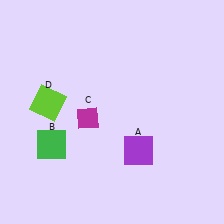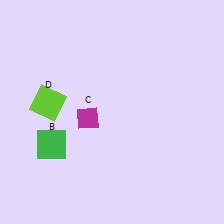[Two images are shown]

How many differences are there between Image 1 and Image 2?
There is 1 difference between the two images.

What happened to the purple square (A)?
The purple square (A) was removed in Image 2. It was in the bottom-right area of Image 1.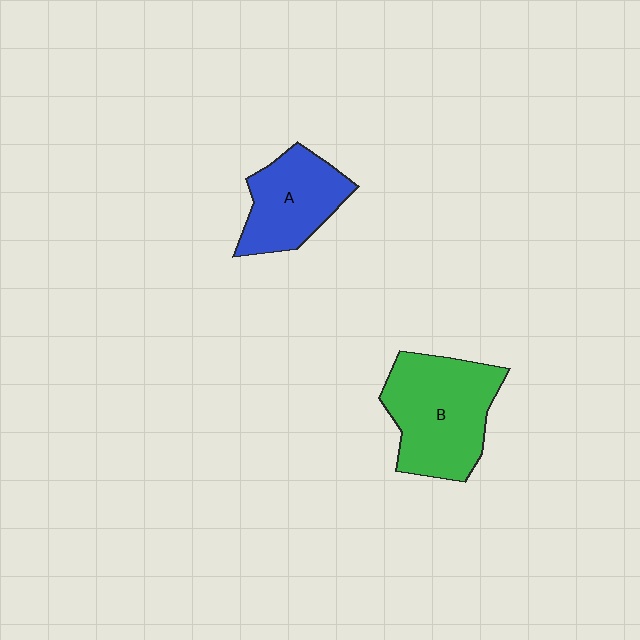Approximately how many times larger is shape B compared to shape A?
Approximately 1.4 times.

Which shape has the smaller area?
Shape A (blue).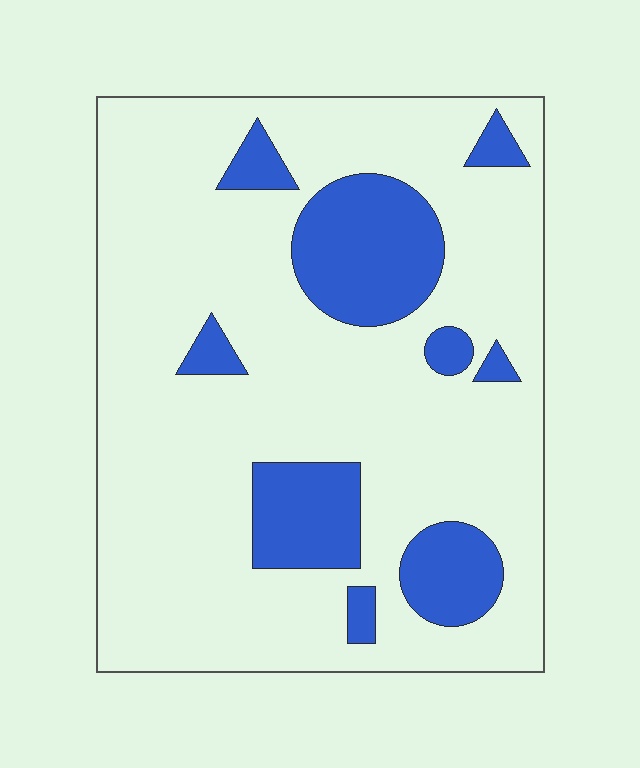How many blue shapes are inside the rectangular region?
9.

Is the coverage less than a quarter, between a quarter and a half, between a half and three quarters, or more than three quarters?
Less than a quarter.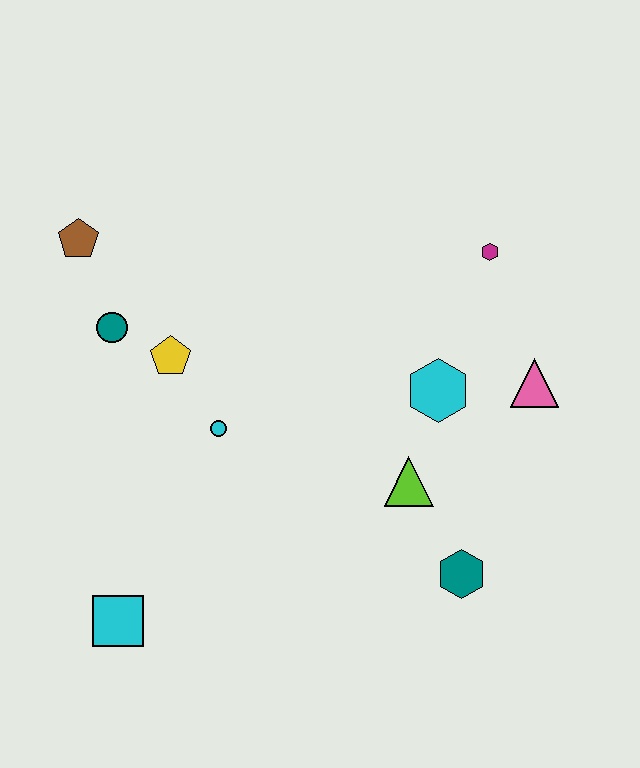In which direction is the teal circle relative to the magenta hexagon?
The teal circle is to the left of the magenta hexagon.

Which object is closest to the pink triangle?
The cyan hexagon is closest to the pink triangle.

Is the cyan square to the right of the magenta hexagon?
No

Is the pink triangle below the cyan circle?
No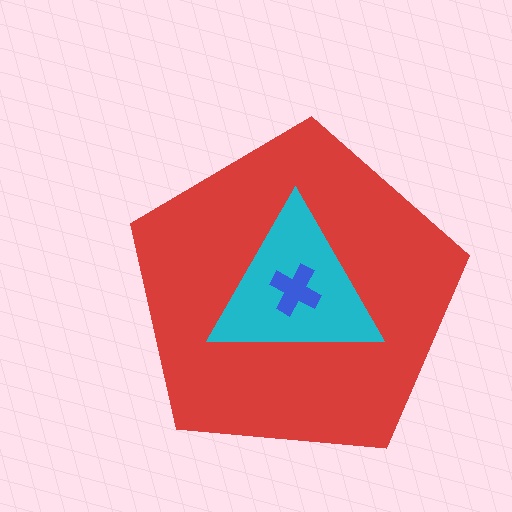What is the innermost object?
The blue cross.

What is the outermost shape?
The red pentagon.